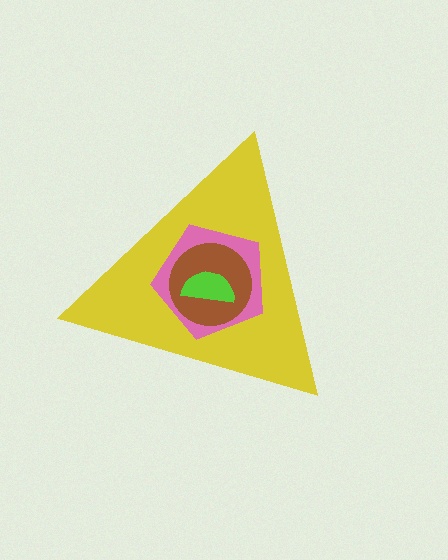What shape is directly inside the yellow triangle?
The pink pentagon.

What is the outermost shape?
The yellow triangle.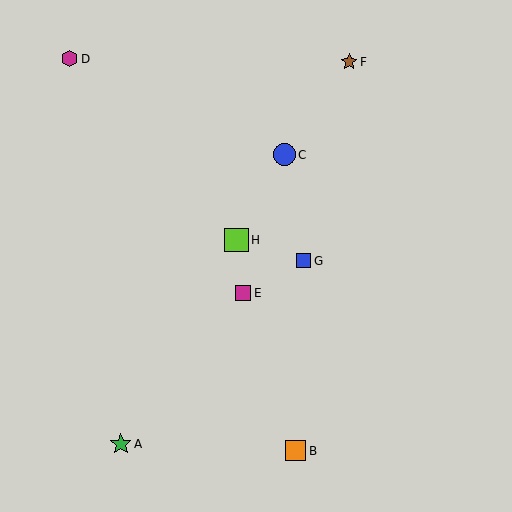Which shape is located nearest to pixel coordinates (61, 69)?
The magenta hexagon (labeled D) at (70, 59) is nearest to that location.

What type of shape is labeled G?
Shape G is a blue square.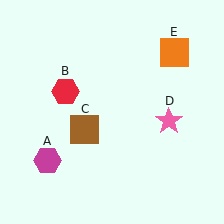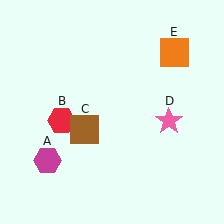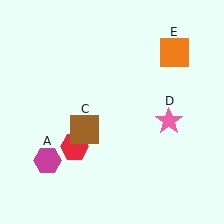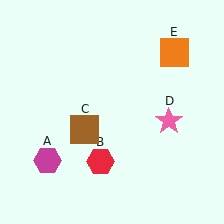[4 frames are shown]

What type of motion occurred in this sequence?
The red hexagon (object B) rotated counterclockwise around the center of the scene.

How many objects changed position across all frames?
1 object changed position: red hexagon (object B).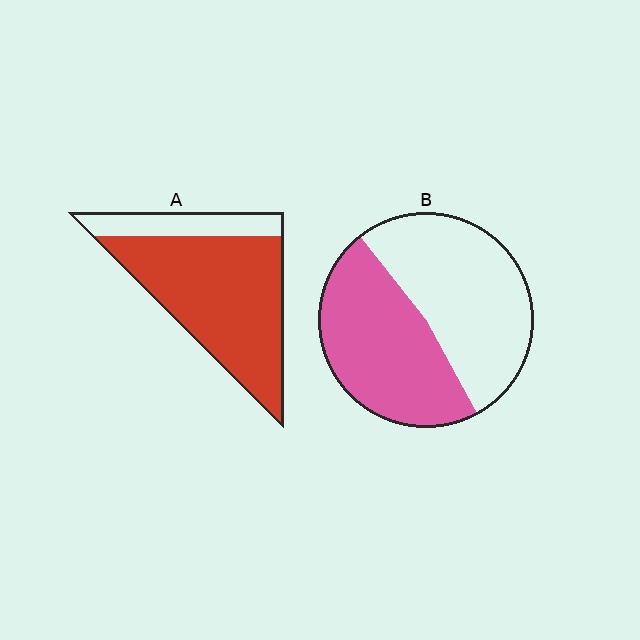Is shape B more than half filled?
Roughly half.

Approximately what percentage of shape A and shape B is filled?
A is approximately 80% and B is approximately 45%.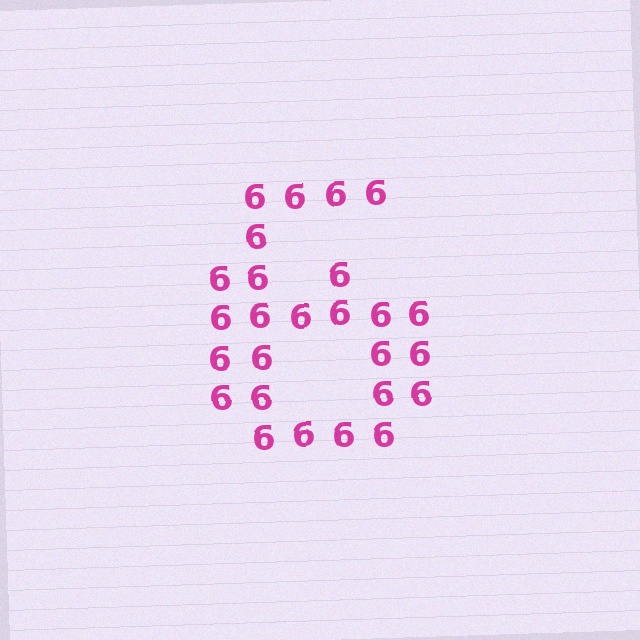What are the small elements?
The small elements are digit 6's.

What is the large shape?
The large shape is the digit 6.